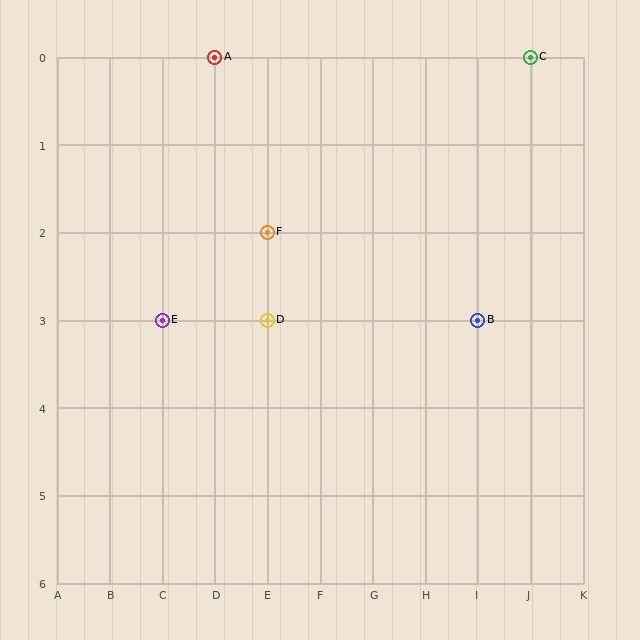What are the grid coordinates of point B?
Point B is at grid coordinates (I, 3).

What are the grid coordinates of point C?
Point C is at grid coordinates (J, 0).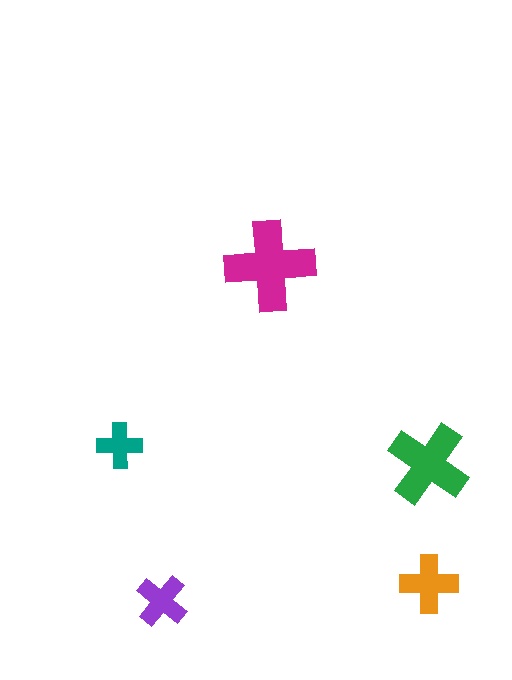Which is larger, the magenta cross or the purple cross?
The magenta one.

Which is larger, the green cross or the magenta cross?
The magenta one.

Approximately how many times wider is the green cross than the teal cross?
About 2 times wider.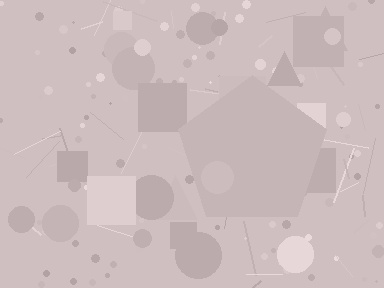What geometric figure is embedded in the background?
A pentagon is embedded in the background.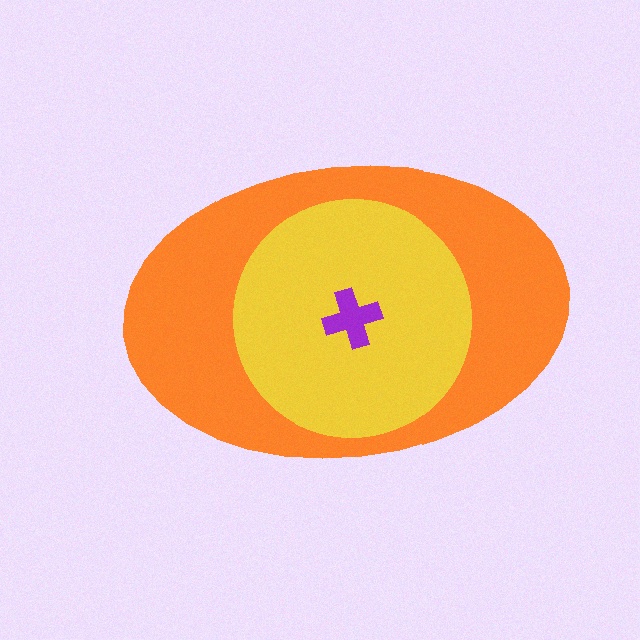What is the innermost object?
The purple cross.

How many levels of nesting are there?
3.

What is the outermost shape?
The orange ellipse.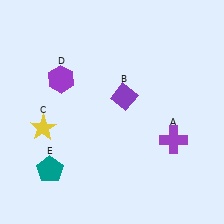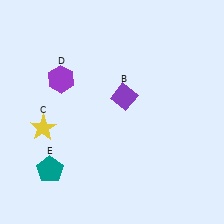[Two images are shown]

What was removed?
The purple cross (A) was removed in Image 2.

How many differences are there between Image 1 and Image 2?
There is 1 difference between the two images.